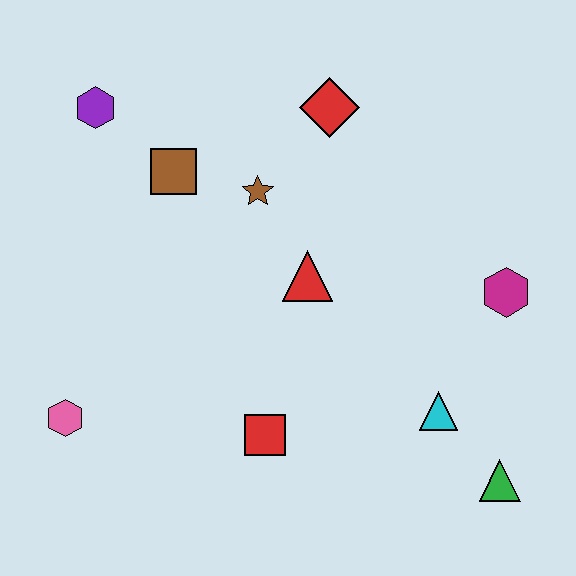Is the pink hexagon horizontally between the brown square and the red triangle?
No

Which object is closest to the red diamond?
The brown star is closest to the red diamond.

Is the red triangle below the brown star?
Yes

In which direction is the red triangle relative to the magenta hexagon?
The red triangle is to the left of the magenta hexagon.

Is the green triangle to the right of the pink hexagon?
Yes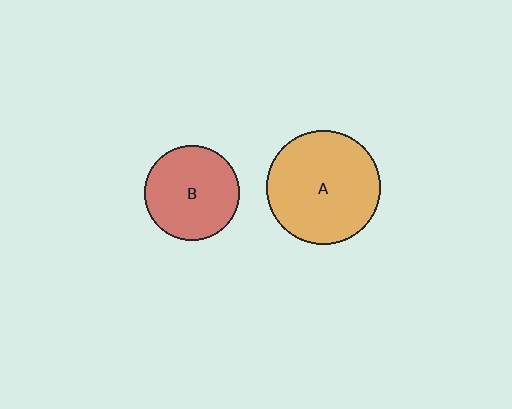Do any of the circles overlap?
No, none of the circles overlap.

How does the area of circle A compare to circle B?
Approximately 1.4 times.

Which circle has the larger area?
Circle A (orange).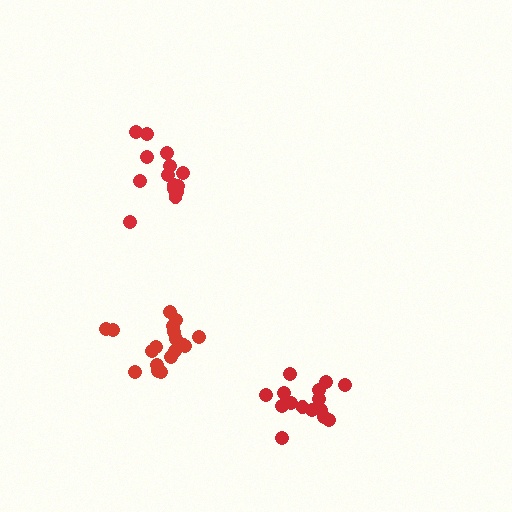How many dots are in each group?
Group 1: 14 dots, Group 2: 18 dots, Group 3: 15 dots (47 total).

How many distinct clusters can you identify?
There are 3 distinct clusters.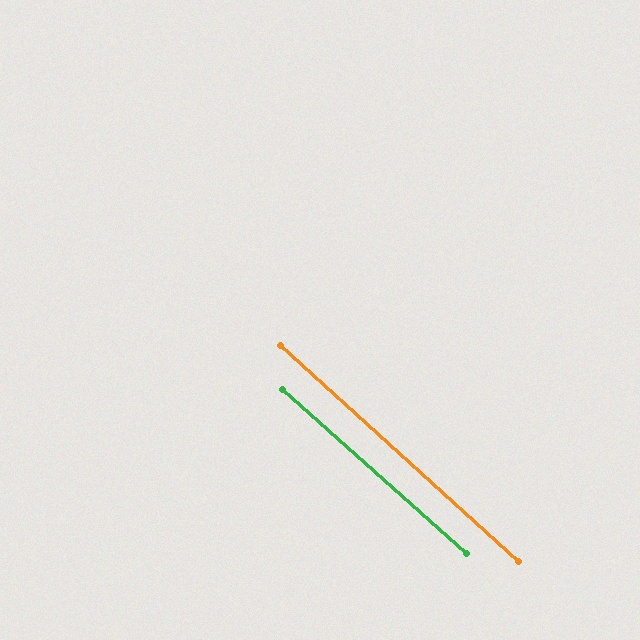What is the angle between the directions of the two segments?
Approximately 0 degrees.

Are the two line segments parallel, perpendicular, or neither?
Parallel — their directions differ by only 0.5°.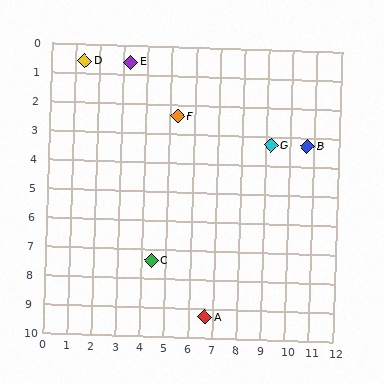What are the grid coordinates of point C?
Point C is at approximately (4.4, 7.4).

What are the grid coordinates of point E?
Point E is at approximately (3.3, 0.6).